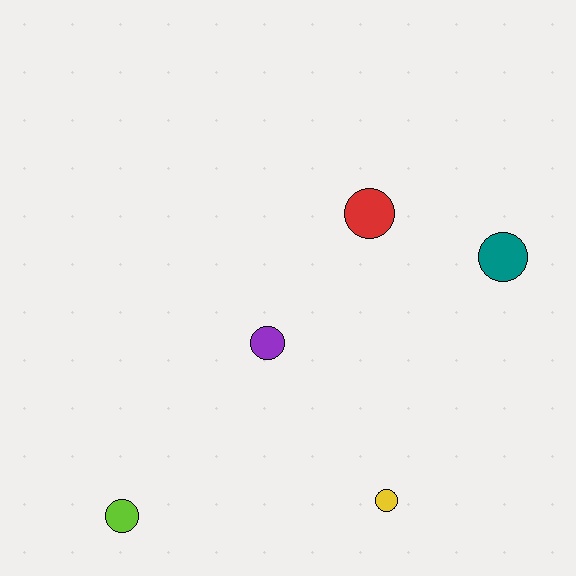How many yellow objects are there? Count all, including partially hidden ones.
There is 1 yellow object.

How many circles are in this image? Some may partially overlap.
There are 5 circles.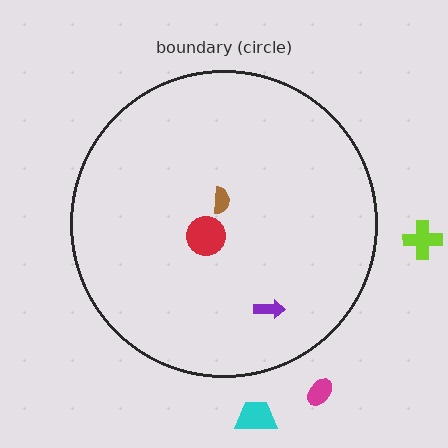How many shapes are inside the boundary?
3 inside, 3 outside.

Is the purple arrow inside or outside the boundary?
Inside.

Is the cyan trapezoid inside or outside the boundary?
Outside.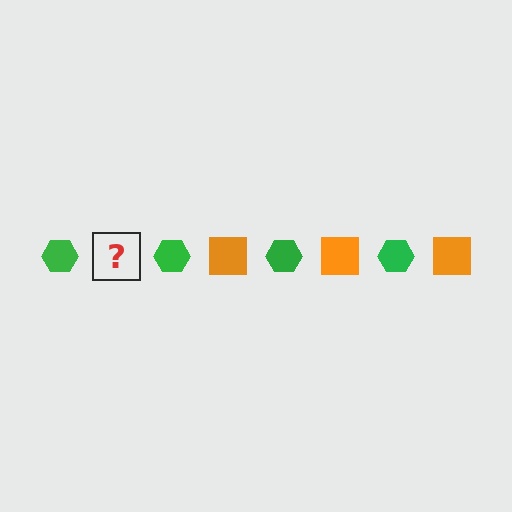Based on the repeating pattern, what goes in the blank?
The blank should be an orange square.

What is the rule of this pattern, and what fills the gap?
The rule is that the pattern alternates between green hexagon and orange square. The gap should be filled with an orange square.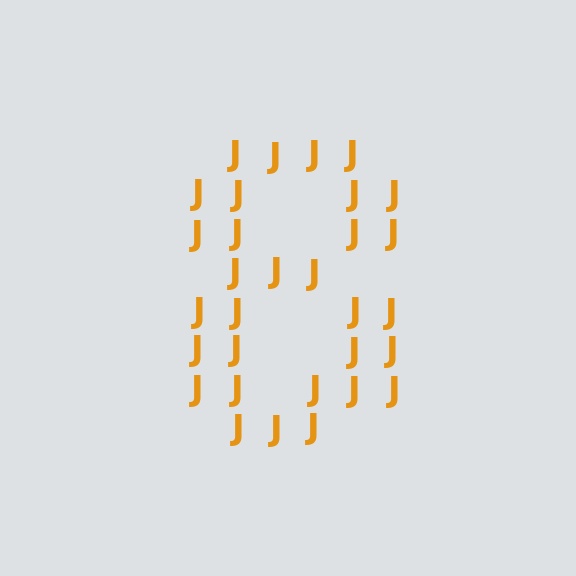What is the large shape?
The large shape is the digit 8.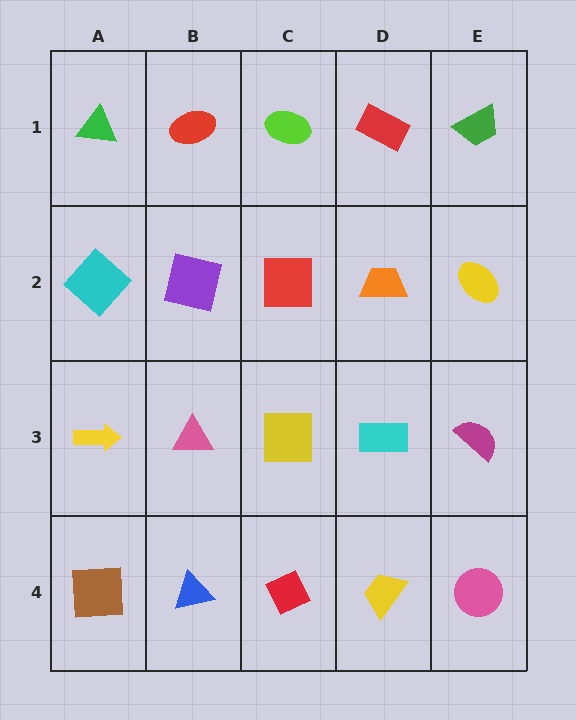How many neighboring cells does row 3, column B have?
4.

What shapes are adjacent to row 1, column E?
A yellow ellipse (row 2, column E), a red rectangle (row 1, column D).